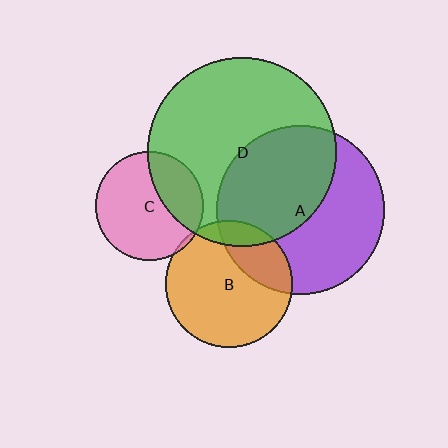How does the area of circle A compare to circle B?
Approximately 1.8 times.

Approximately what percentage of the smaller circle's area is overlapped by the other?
Approximately 25%.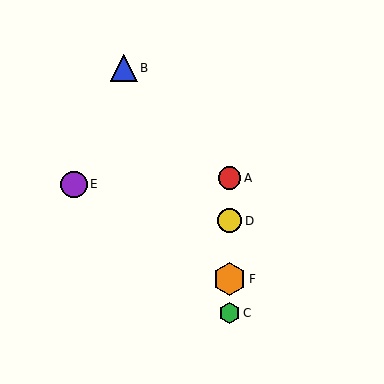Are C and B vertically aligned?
No, C is at x≈230 and B is at x≈124.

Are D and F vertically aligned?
Yes, both are at x≈230.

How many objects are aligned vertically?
4 objects (A, C, D, F) are aligned vertically.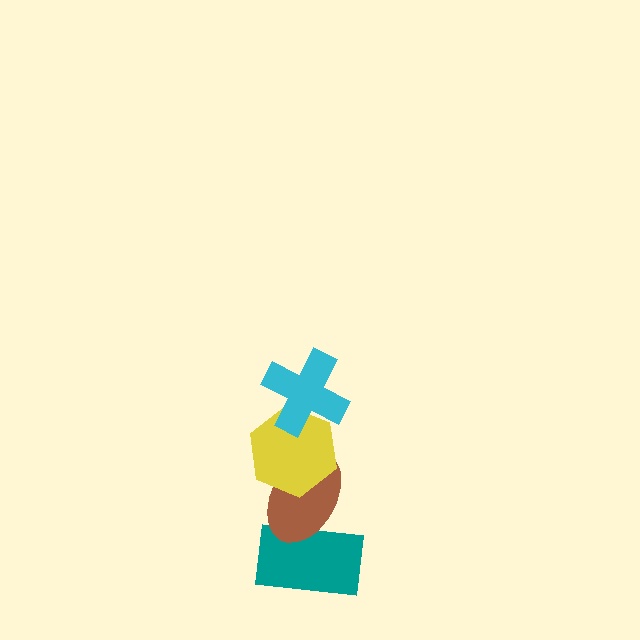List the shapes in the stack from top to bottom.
From top to bottom: the cyan cross, the yellow hexagon, the brown ellipse, the teal rectangle.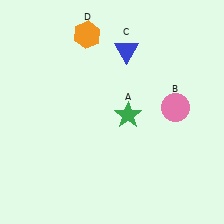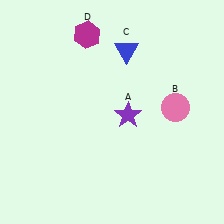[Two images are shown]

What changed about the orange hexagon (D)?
In Image 1, D is orange. In Image 2, it changed to magenta.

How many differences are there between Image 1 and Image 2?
There are 2 differences between the two images.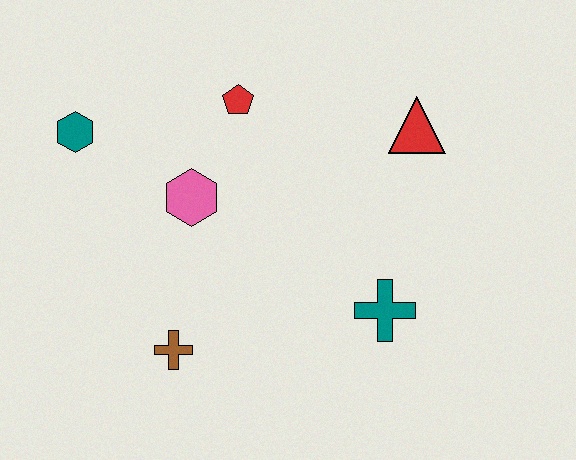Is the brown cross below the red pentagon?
Yes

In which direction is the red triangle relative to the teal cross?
The red triangle is above the teal cross.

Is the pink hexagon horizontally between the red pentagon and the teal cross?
No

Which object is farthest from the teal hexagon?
The teal cross is farthest from the teal hexagon.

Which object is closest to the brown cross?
The pink hexagon is closest to the brown cross.